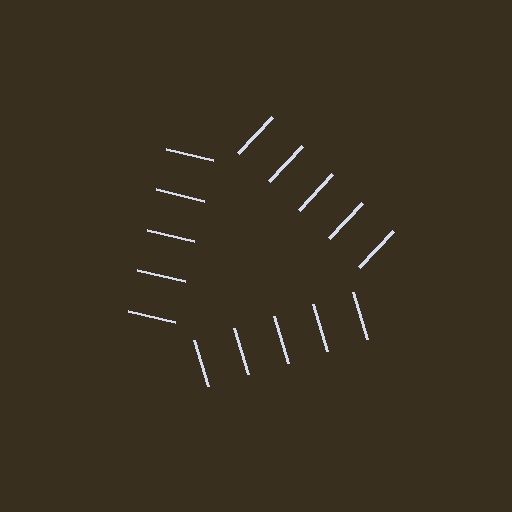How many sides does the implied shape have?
3 sides — the line-ends trace a triangle.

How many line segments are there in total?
15 — 5 along each of the 3 edges.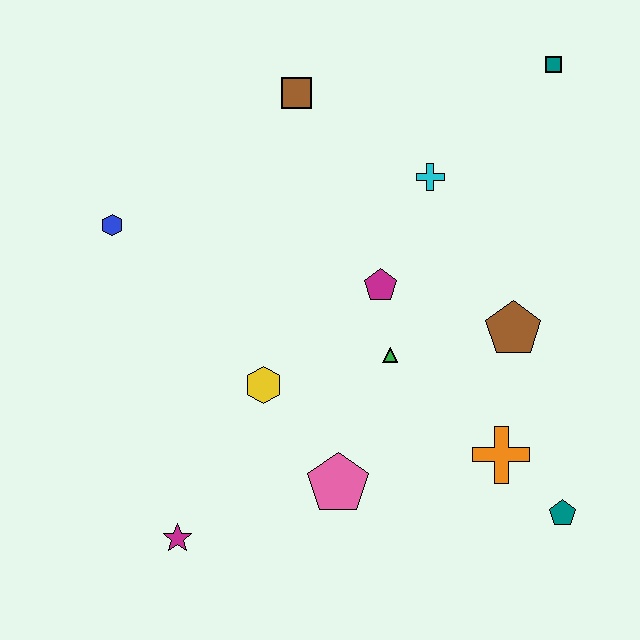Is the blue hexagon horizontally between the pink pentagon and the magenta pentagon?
No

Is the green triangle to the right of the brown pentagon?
No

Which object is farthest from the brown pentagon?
The blue hexagon is farthest from the brown pentagon.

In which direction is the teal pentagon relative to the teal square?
The teal pentagon is below the teal square.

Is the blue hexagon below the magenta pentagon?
No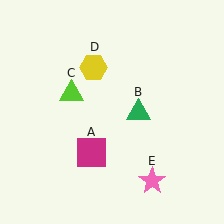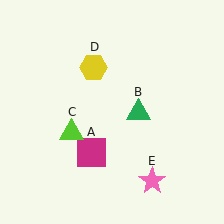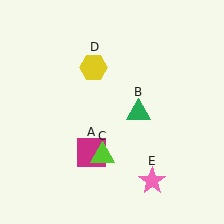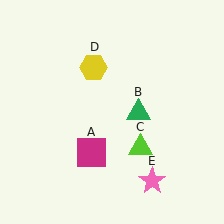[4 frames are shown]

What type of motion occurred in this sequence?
The lime triangle (object C) rotated counterclockwise around the center of the scene.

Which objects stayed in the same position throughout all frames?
Magenta square (object A) and green triangle (object B) and yellow hexagon (object D) and pink star (object E) remained stationary.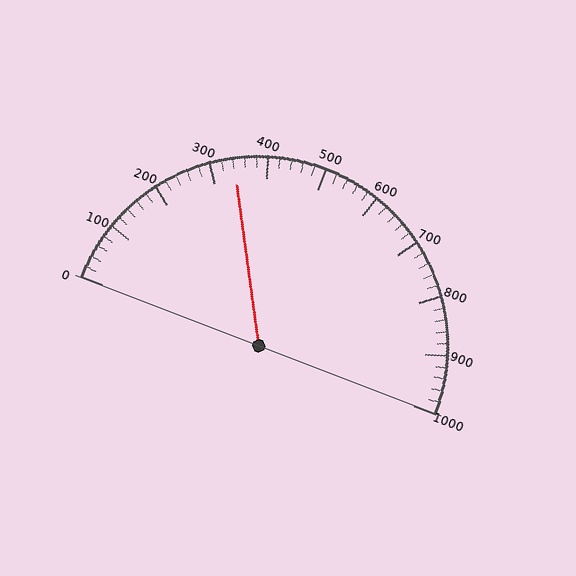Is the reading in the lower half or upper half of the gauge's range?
The reading is in the lower half of the range (0 to 1000).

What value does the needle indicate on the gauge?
The needle indicates approximately 340.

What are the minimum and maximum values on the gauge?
The gauge ranges from 0 to 1000.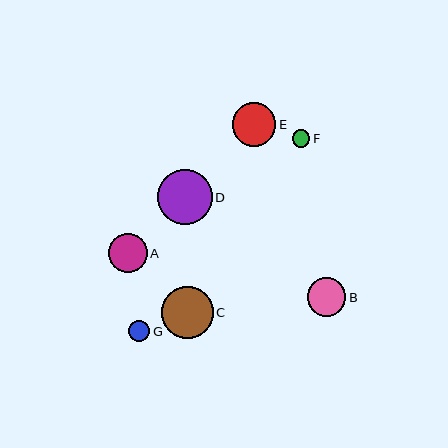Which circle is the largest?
Circle D is the largest with a size of approximately 55 pixels.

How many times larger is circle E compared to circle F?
Circle E is approximately 2.5 times the size of circle F.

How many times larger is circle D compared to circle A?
Circle D is approximately 1.4 times the size of circle A.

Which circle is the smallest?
Circle F is the smallest with a size of approximately 18 pixels.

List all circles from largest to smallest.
From largest to smallest: D, C, E, A, B, G, F.